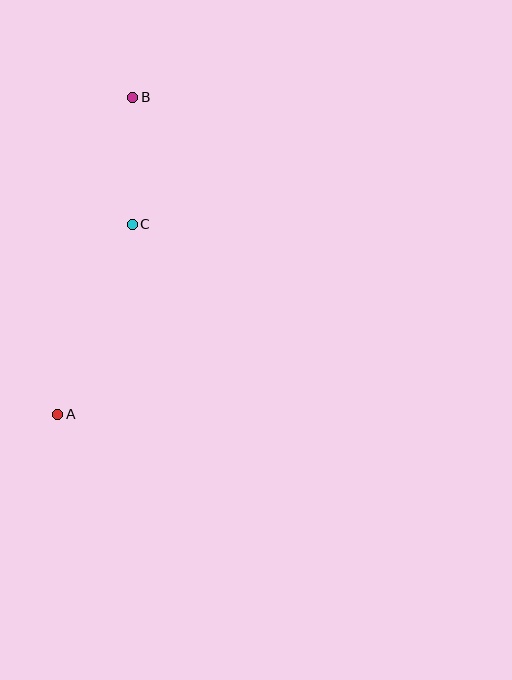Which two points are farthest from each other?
Points A and B are farthest from each other.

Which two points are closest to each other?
Points B and C are closest to each other.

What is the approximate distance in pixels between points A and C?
The distance between A and C is approximately 204 pixels.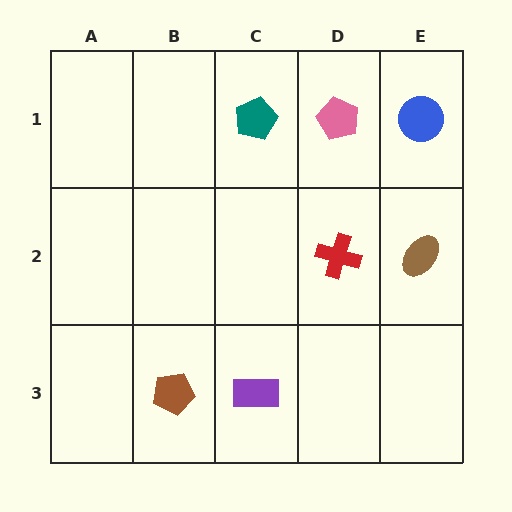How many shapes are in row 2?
2 shapes.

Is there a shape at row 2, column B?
No, that cell is empty.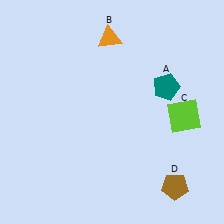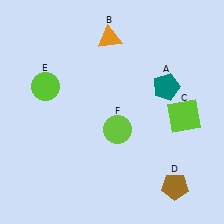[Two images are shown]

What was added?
A lime circle (E), a lime circle (F) were added in Image 2.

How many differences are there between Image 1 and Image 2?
There are 2 differences between the two images.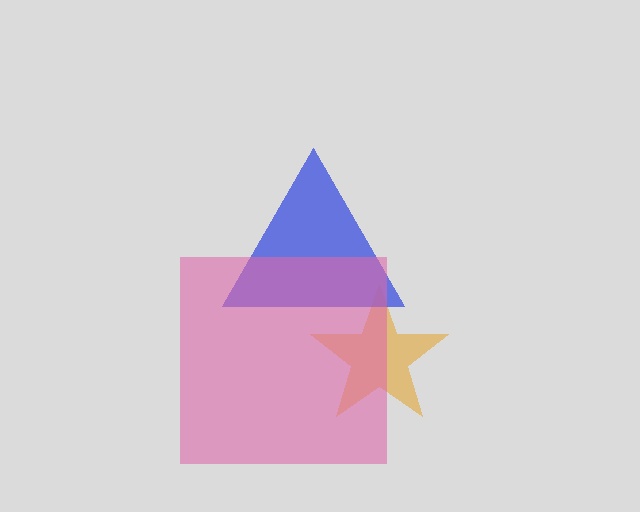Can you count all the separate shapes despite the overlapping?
Yes, there are 3 separate shapes.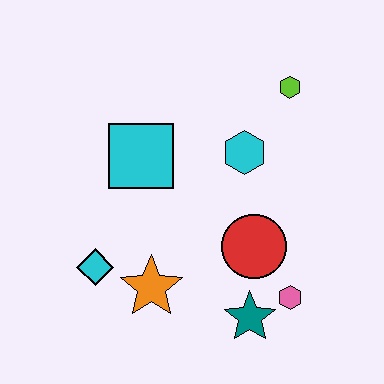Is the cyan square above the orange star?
Yes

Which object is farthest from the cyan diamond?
The lime hexagon is farthest from the cyan diamond.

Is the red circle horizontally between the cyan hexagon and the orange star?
No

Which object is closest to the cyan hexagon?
The lime hexagon is closest to the cyan hexagon.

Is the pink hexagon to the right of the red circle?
Yes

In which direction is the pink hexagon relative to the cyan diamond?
The pink hexagon is to the right of the cyan diamond.